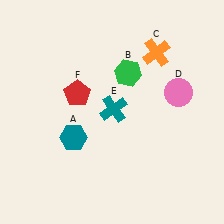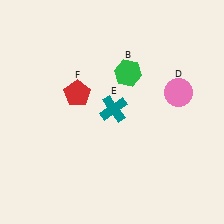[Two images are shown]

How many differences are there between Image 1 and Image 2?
There are 2 differences between the two images.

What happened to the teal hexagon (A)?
The teal hexagon (A) was removed in Image 2. It was in the bottom-left area of Image 1.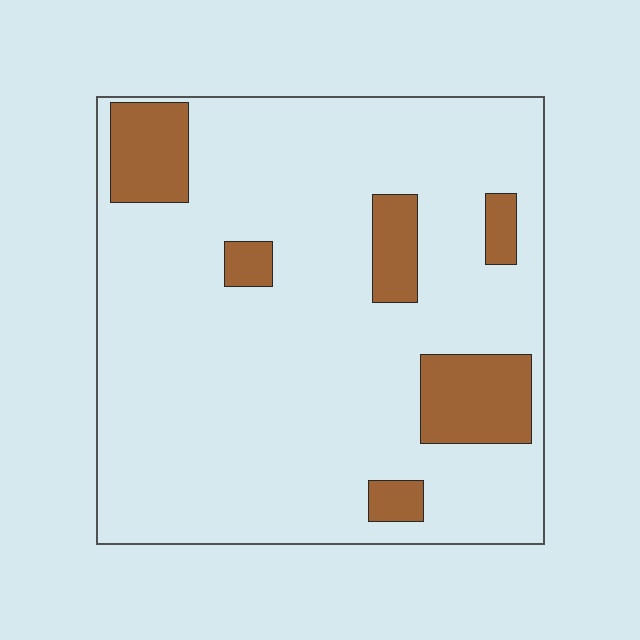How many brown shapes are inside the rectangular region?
6.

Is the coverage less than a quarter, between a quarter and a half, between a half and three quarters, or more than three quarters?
Less than a quarter.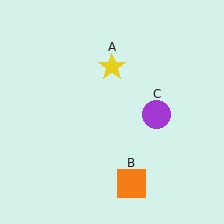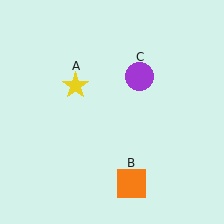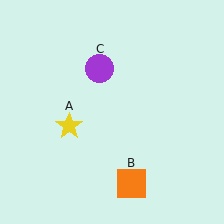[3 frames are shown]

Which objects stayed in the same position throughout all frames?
Orange square (object B) remained stationary.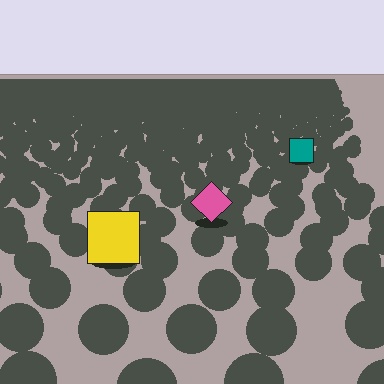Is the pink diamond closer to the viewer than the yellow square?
No. The yellow square is closer — you can tell from the texture gradient: the ground texture is coarser near it.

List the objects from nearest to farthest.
From nearest to farthest: the yellow square, the pink diamond, the teal square.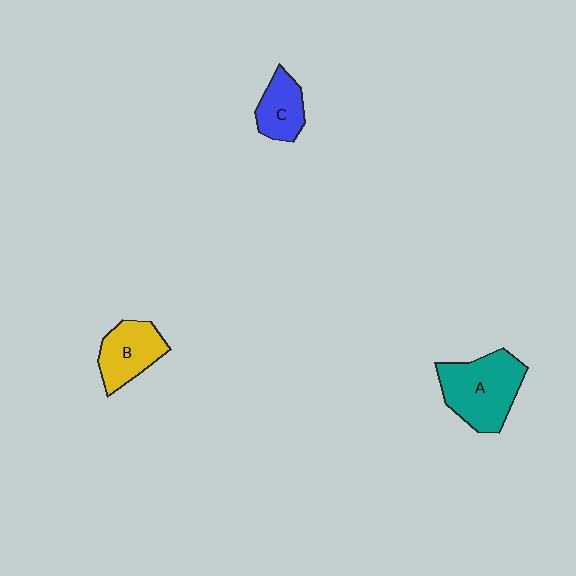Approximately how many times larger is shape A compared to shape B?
Approximately 1.5 times.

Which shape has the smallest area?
Shape C (blue).